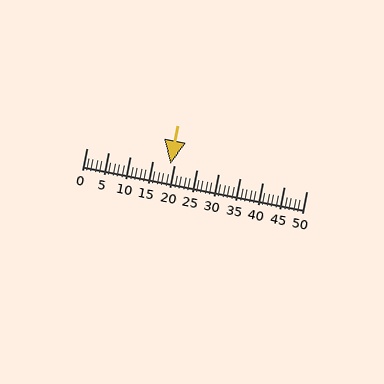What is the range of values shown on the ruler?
The ruler shows values from 0 to 50.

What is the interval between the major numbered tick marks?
The major tick marks are spaced 5 units apart.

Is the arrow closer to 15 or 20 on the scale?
The arrow is closer to 20.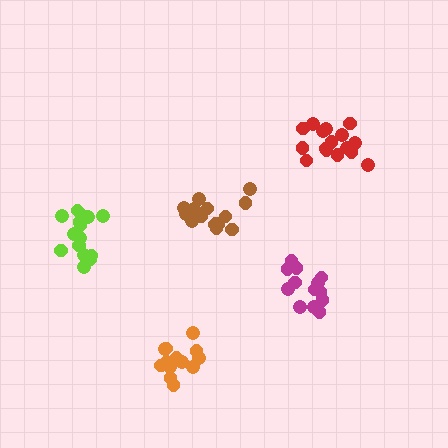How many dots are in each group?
Group 1: 13 dots, Group 2: 16 dots, Group 3: 13 dots, Group 4: 16 dots, Group 5: 15 dots (73 total).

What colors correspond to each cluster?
The clusters are colored: orange, red, magenta, brown, lime.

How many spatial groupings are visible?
There are 5 spatial groupings.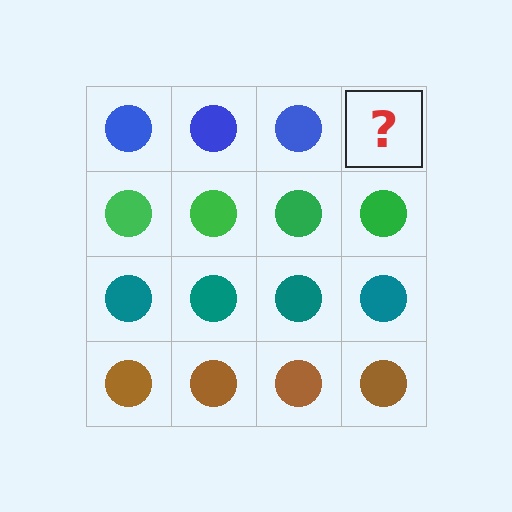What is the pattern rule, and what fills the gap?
The rule is that each row has a consistent color. The gap should be filled with a blue circle.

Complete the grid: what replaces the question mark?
The question mark should be replaced with a blue circle.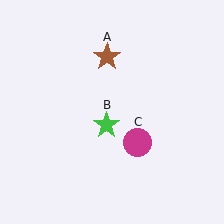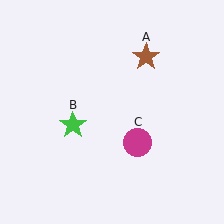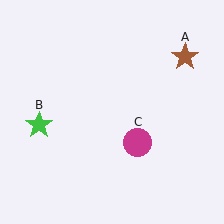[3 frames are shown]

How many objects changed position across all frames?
2 objects changed position: brown star (object A), green star (object B).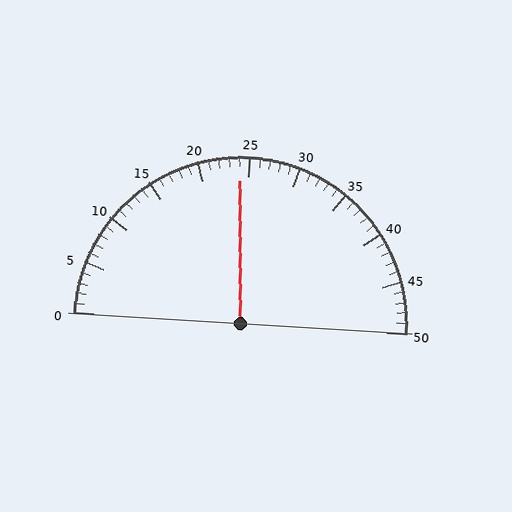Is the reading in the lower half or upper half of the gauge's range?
The reading is in the lower half of the range (0 to 50).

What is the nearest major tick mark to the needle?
The nearest major tick mark is 25.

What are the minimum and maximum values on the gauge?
The gauge ranges from 0 to 50.